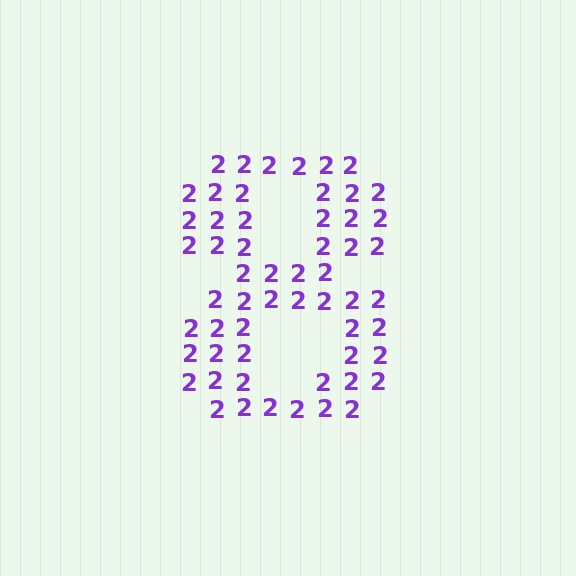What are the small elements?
The small elements are digit 2's.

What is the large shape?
The large shape is the digit 8.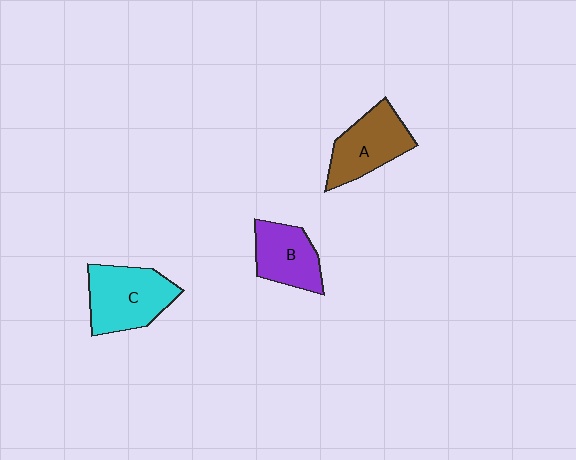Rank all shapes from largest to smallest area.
From largest to smallest: C (cyan), A (brown), B (purple).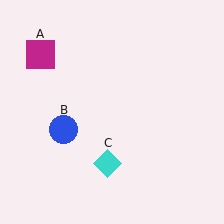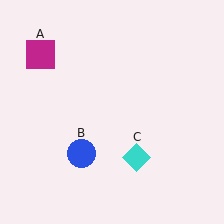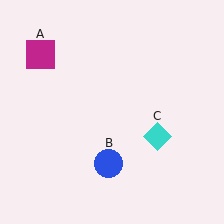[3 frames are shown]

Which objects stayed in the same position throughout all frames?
Magenta square (object A) remained stationary.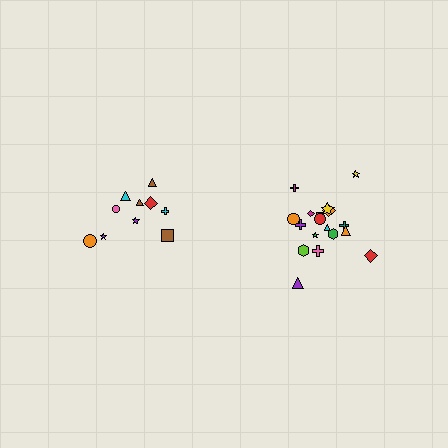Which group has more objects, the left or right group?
The right group.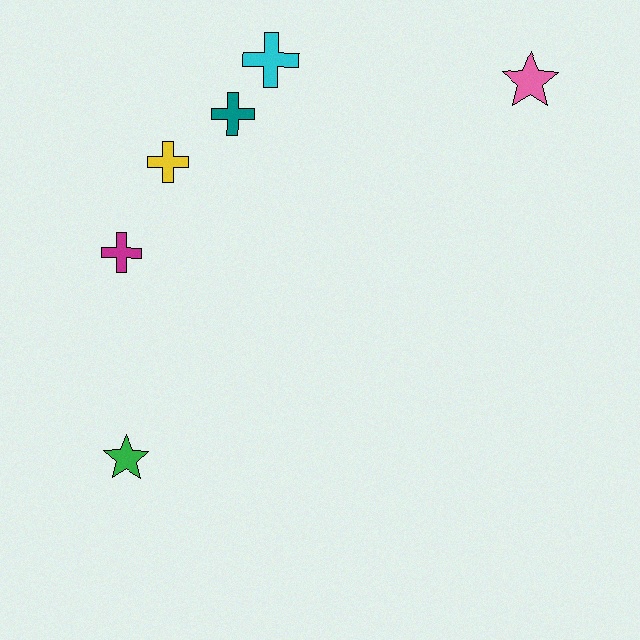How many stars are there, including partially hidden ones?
There are 2 stars.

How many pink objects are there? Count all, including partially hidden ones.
There is 1 pink object.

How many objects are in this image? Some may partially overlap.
There are 6 objects.